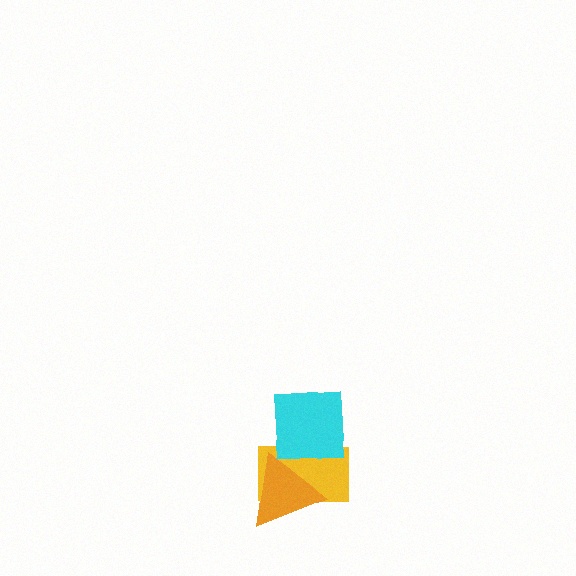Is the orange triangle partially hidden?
Yes, it is partially covered by another shape.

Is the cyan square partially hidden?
No, no other shape covers it.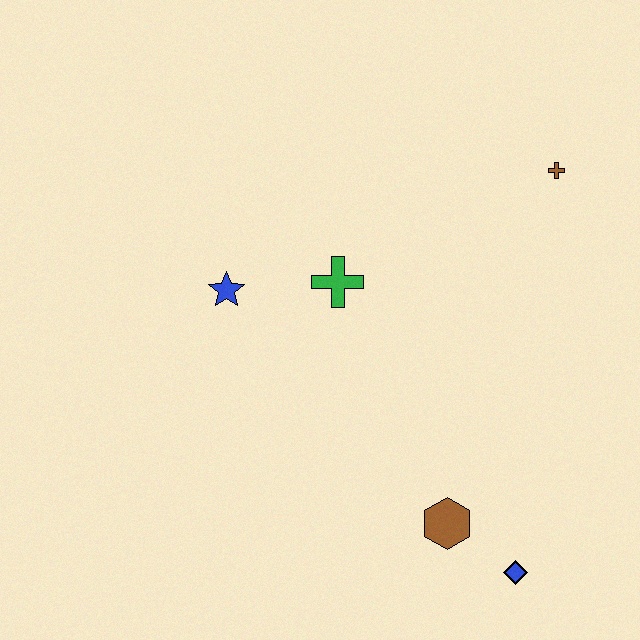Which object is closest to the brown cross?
The green cross is closest to the brown cross.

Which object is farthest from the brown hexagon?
The brown cross is farthest from the brown hexagon.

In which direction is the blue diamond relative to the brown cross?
The blue diamond is below the brown cross.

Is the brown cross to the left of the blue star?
No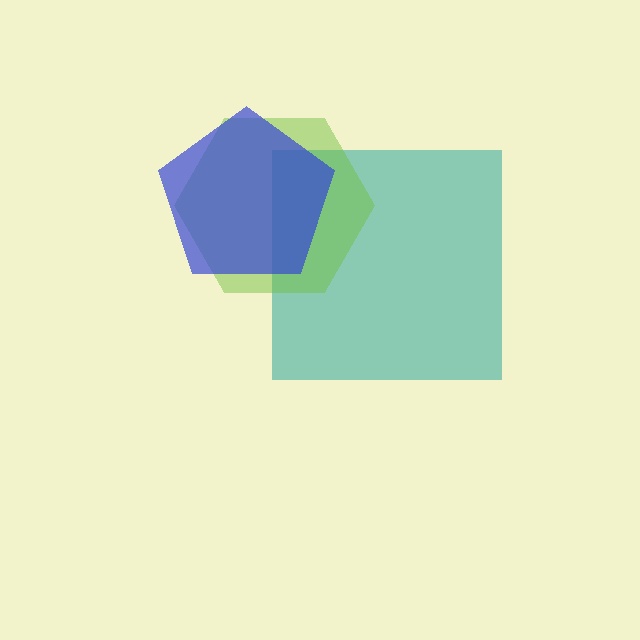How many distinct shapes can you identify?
There are 3 distinct shapes: a teal square, a lime hexagon, a blue pentagon.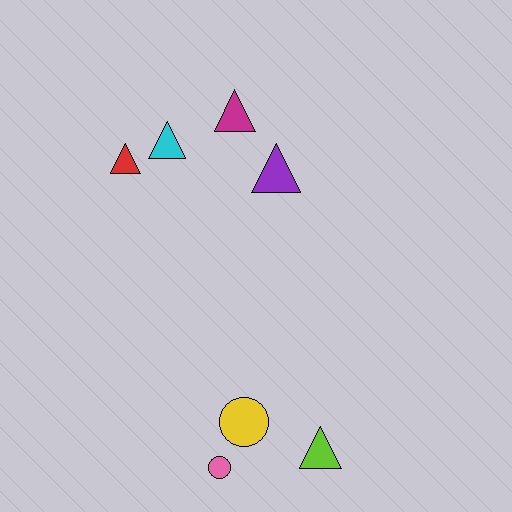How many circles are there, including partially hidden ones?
There are 2 circles.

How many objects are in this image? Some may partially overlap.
There are 7 objects.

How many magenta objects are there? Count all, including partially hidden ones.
There is 1 magenta object.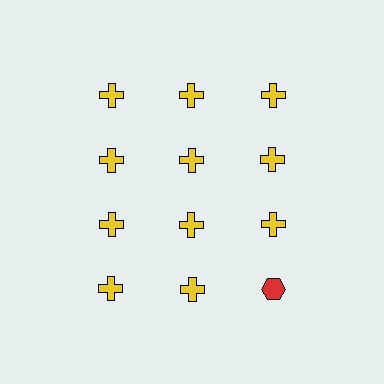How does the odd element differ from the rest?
It differs in both color (red instead of yellow) and shape (hexagon instead of cross).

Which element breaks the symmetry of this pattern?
The red hexagon in the fourth row, center column breaks the symmetry. All other shapes are yellow crosses.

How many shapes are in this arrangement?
There are 12 shapes arranged in a grid pattern.